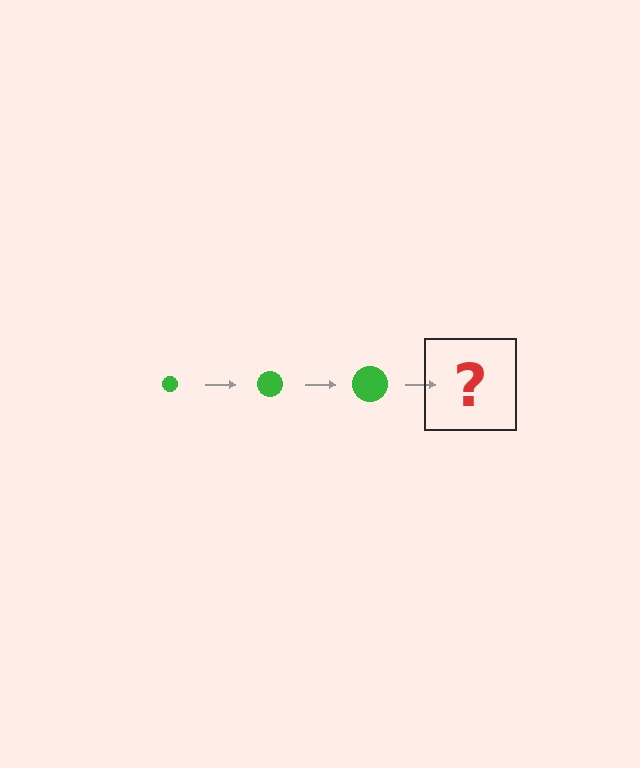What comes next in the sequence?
The next element should be a green circle, larger than the previous one.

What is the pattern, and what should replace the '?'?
The pattern is that the circle gets progressively larger each step. The '?' should be a green circle, larger than the previous one.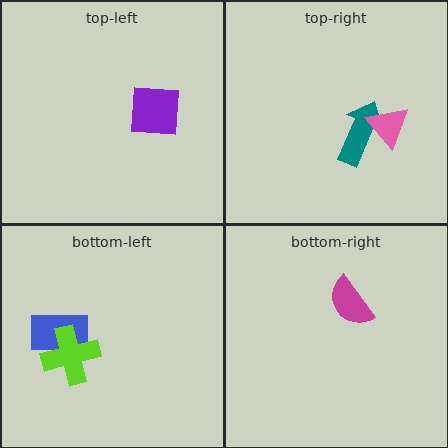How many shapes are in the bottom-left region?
2.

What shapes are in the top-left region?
The purple square.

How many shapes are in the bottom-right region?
1.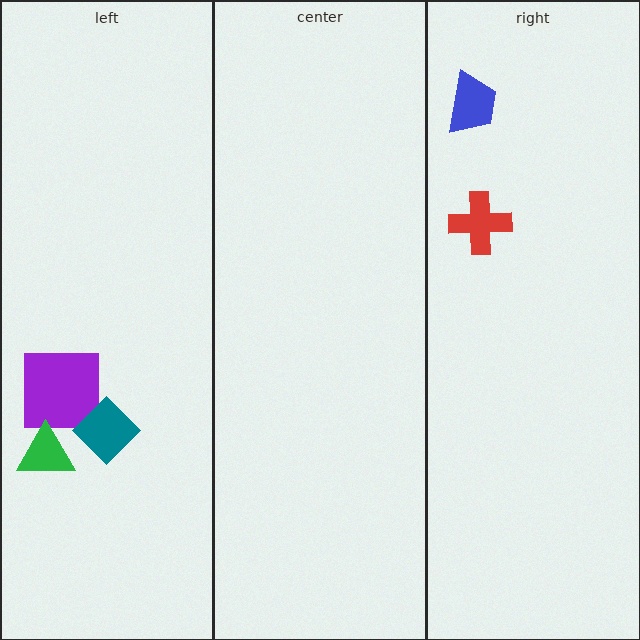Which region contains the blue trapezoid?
The right region.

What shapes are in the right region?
The blue trapezoid, the red cross.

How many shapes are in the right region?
2.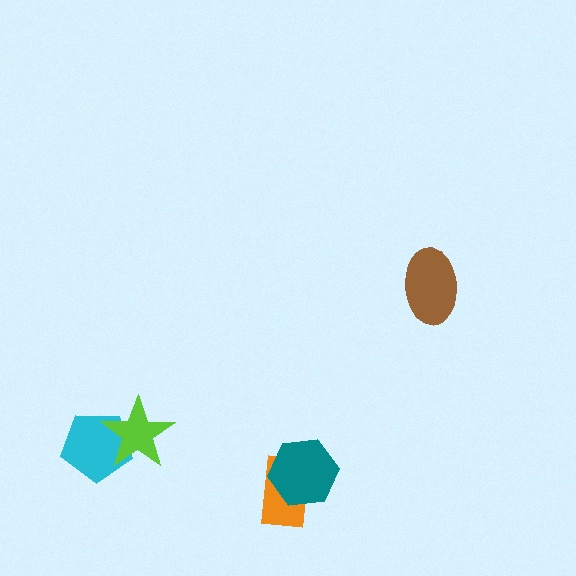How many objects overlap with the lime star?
1 object overlaps with the lime star.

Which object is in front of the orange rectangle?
The teal hexagon is in front of the orange rectangle.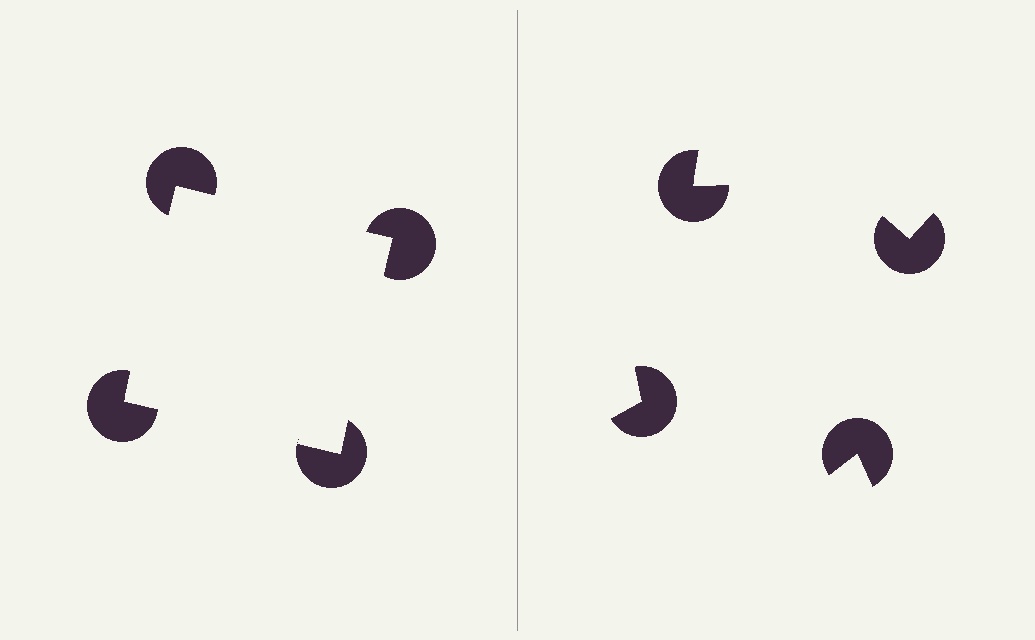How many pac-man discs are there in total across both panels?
8 — 4 on each side.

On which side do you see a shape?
An illusory square appears on the left side. On the right side the wedge cuts are rotated, so no coherent shape forms.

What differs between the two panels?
The pac-man discs are positioned identically on both sides; only the wedge orientations differ. On the left they align to a square; on the right they are misaligned.